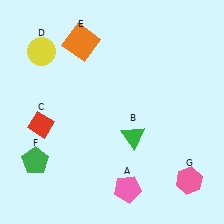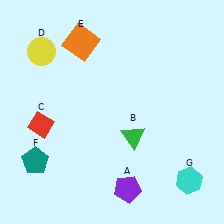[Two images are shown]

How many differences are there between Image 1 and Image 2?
There are 3 differences between the two images.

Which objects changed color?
A changed from pink to purple. F changed from green to teal. G changed from pink to cyan.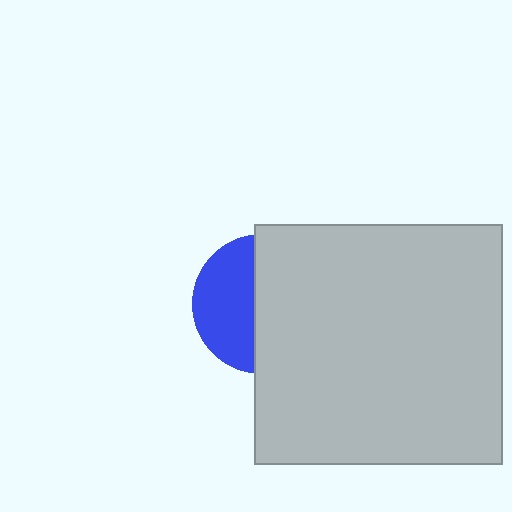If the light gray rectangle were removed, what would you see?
You would see the complete blue circle.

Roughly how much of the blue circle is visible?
A small part of it is visible (roughly 42%).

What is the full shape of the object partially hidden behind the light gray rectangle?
The partially hidden object is a blue circle.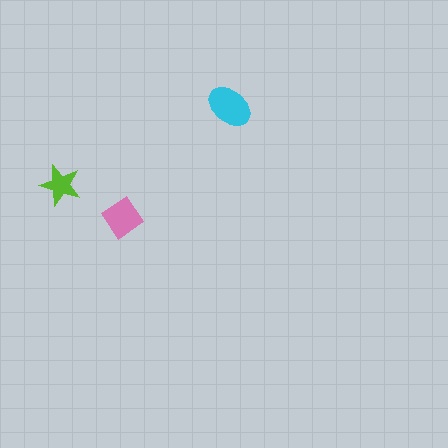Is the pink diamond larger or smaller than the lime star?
Larger.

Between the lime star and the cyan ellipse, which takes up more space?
The cyan ellipse.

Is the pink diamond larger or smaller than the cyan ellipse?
Smaller.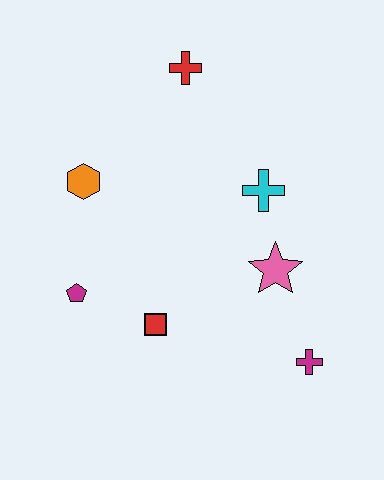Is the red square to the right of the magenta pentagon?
Yes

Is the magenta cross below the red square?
Yes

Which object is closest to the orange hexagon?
The magenta pentagon is closest to the orange hexagon.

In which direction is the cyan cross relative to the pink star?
The cyan cross is above the pink star.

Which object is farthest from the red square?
The red cross is farthest from the red square.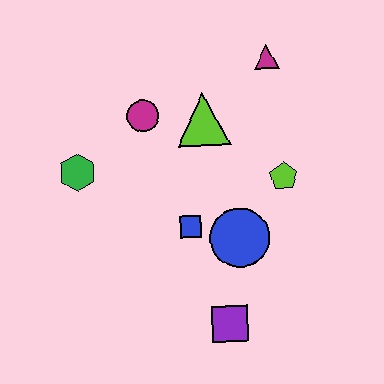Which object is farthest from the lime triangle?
The purple square is farthest from the lime triangle.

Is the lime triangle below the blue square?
No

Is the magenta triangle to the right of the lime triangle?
Yes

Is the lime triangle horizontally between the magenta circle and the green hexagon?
No